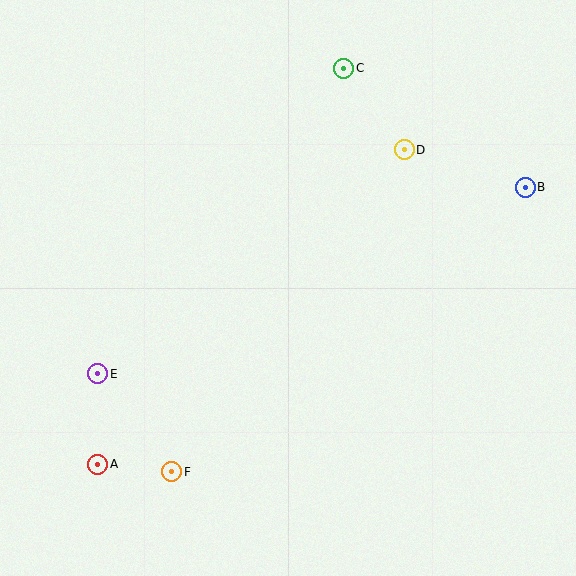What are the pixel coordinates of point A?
Point A is at (98, 464).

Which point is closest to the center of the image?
Point D at (404, 150) is closest to the center.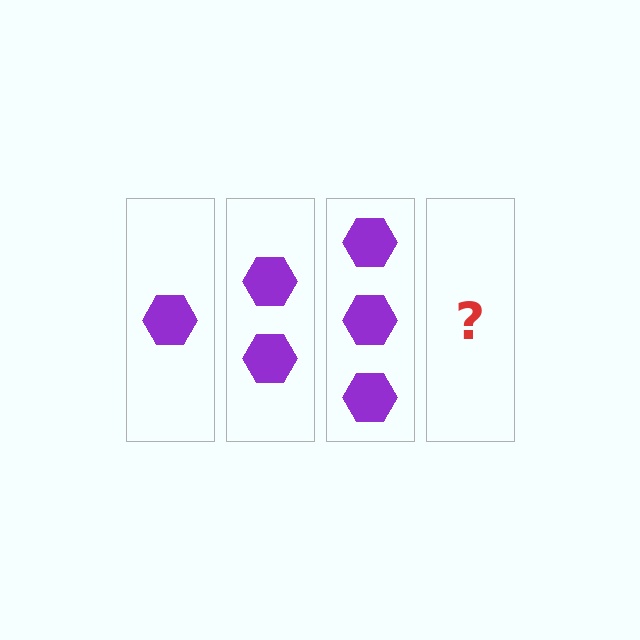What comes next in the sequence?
The next element should be 4 hexagons.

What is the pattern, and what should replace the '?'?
The pattern is that each step adds one more hexagon. The '?' should be 4 hexagons.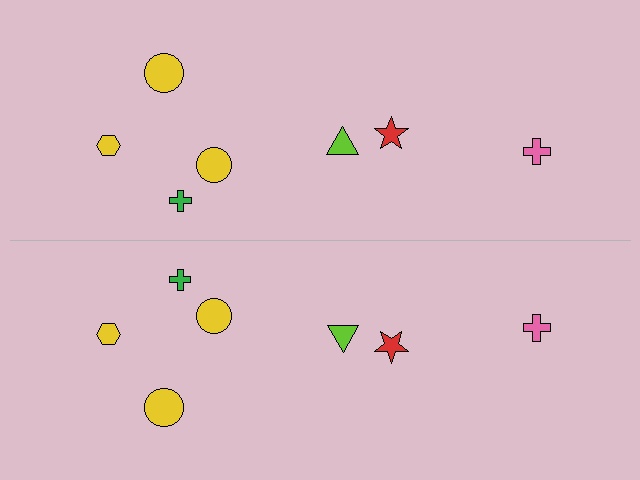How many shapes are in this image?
There are 14 shapes in this image.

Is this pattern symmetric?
Yes, this pattern has bilateral (reflection) symmetry.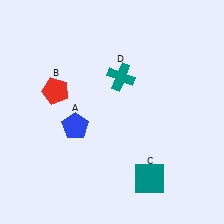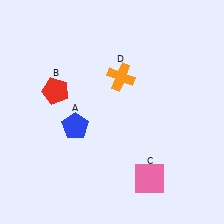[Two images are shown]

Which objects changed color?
C changed from teal to pink. D changed from teal to orange.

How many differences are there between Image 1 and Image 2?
There are 2 differences between the two images.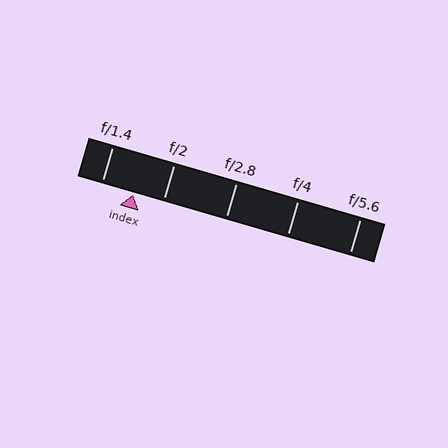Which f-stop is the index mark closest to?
The index mark is closest to f/2.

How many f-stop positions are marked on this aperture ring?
There are 5 f-stop positions marked.